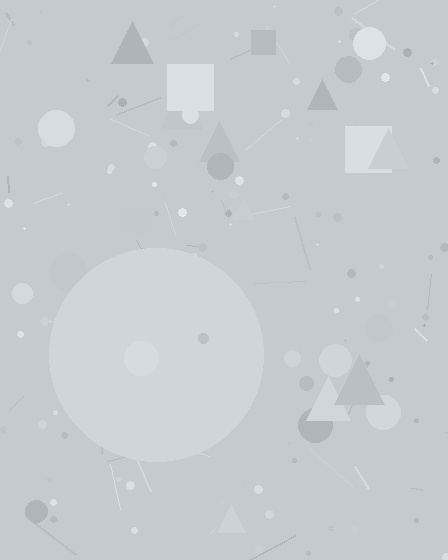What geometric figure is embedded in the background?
A circle is embedded in the background.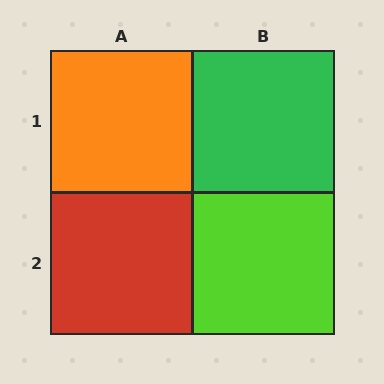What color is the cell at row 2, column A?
Red.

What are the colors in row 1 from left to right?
Orange, green.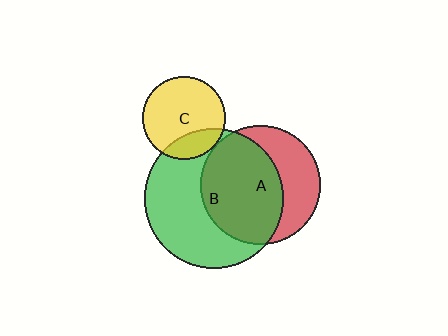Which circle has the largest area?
Circle B (green).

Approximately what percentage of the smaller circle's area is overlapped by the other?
Approximately 60%.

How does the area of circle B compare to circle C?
Approximately 2.8 times.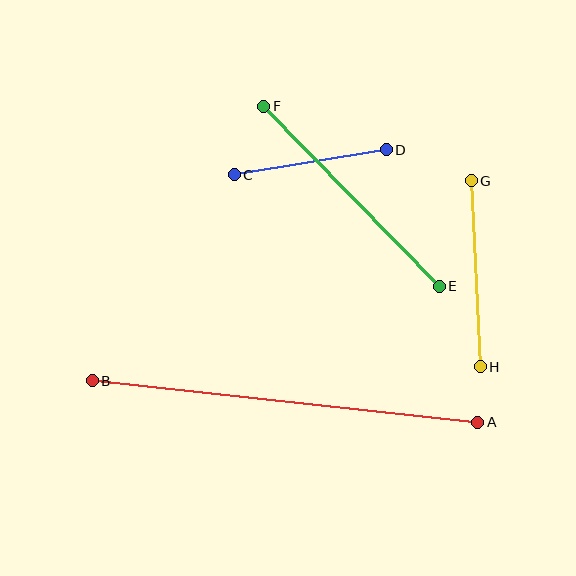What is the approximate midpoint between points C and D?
The midpoint is at approximately (310, 162) pixels.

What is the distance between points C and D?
The distance is approximately 154 pixels.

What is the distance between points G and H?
The distance is approximately 186 pixels.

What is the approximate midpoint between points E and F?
The midpoint is at approximately (351, 196) pixels.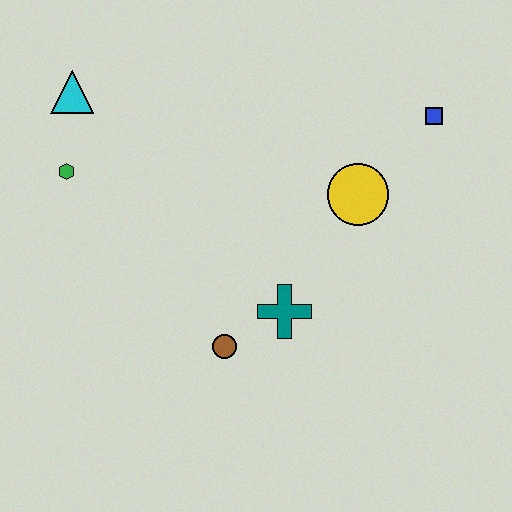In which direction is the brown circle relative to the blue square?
The brown circle is below the blue square.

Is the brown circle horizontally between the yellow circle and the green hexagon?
Yes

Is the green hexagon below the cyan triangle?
Yes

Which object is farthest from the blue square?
The green hexagon is farthest from the blue square.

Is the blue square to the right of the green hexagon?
Yes